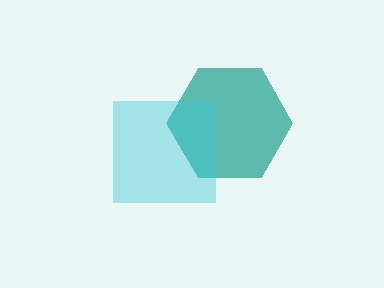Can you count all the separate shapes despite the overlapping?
Yes, there are 2 separate shapes.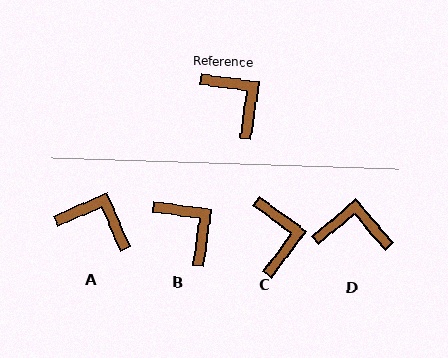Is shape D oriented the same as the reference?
No, it is off by about 48 degrees.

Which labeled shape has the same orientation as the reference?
B.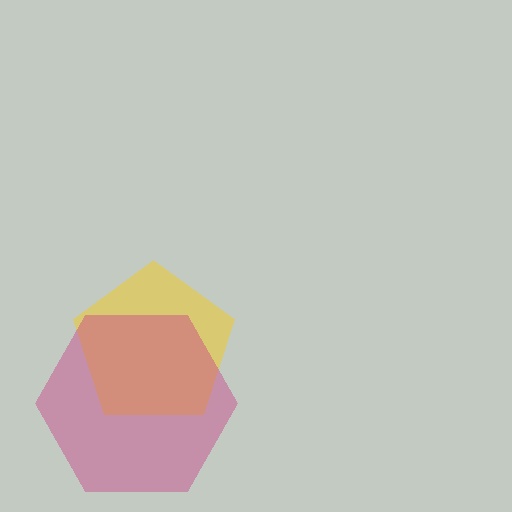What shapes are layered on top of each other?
The layered shapes are: a yellow pentagon, a magenta hexagon.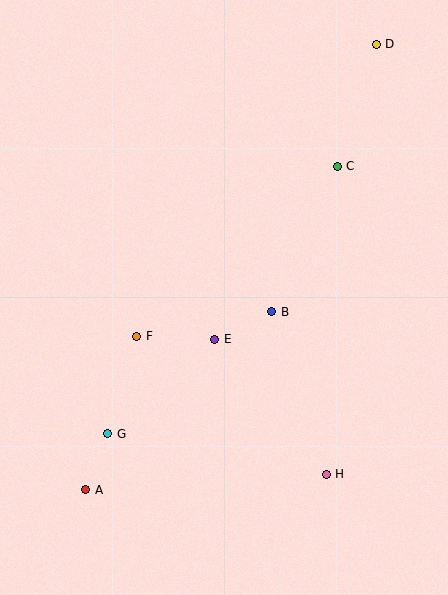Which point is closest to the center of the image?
Point E at (215, 339) is closest to the center.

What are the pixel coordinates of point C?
Point C is at (337, 166).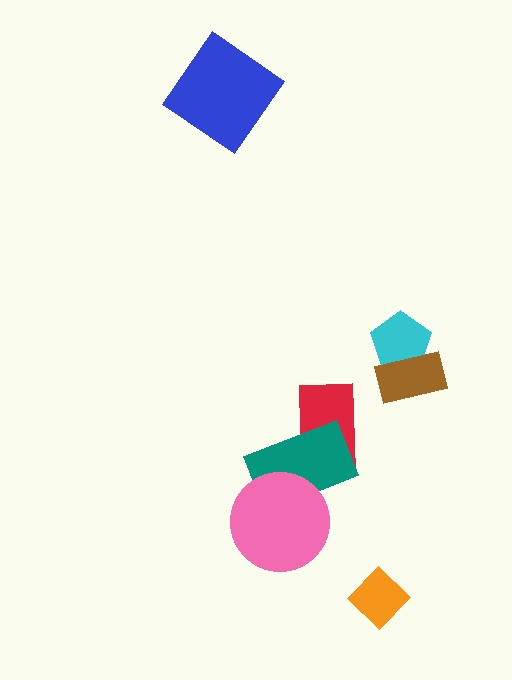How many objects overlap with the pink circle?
1 object overlaps with the pink circle.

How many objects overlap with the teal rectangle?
2 objects overlap with the teal rectangle.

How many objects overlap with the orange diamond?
0 objects overlap with the orange diamond.